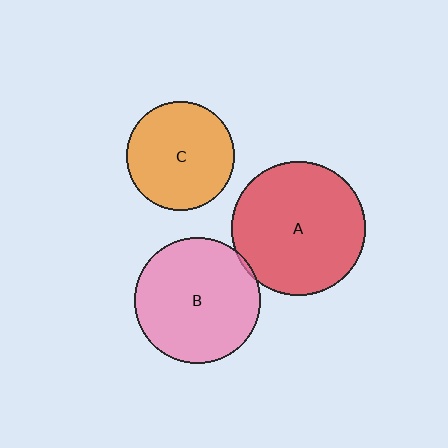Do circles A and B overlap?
Yes.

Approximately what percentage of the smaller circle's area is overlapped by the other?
Approximately 5%.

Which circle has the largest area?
Circle A (red).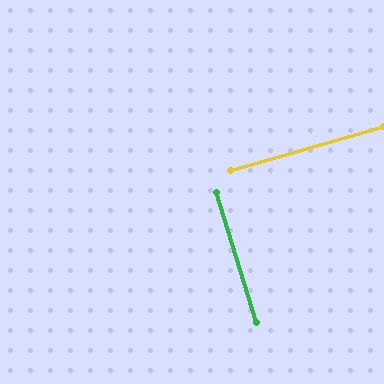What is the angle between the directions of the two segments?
Approximately 89 degrees.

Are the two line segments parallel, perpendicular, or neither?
Perpendicular — they meet at approximately 89°.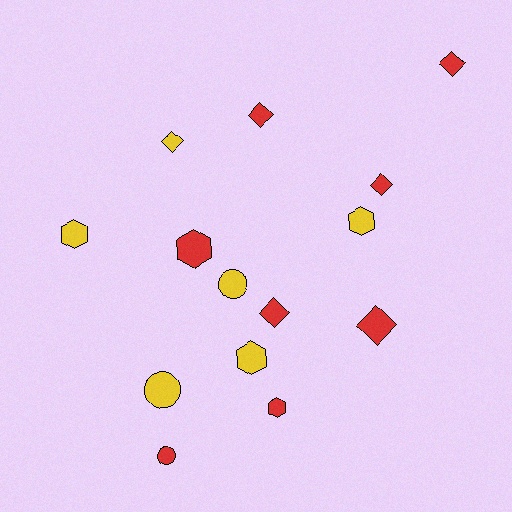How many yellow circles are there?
There are 2 yellow circles.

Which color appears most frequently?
Red, with 8 objects.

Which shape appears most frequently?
Diamond, with 6 objects.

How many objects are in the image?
There are 14 objects.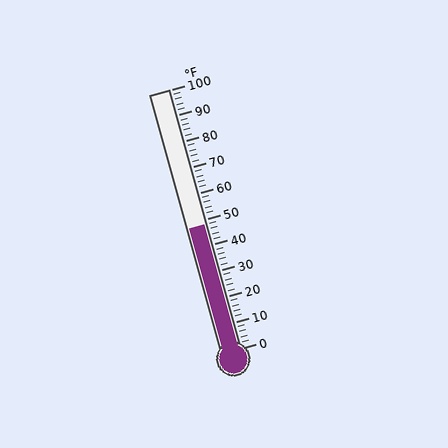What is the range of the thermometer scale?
The thermometer scale ranges from 0°F to 100°F.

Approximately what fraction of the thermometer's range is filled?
The thermometer is filled to approximately 50% of its range.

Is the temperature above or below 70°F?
The temperature is below 70°F.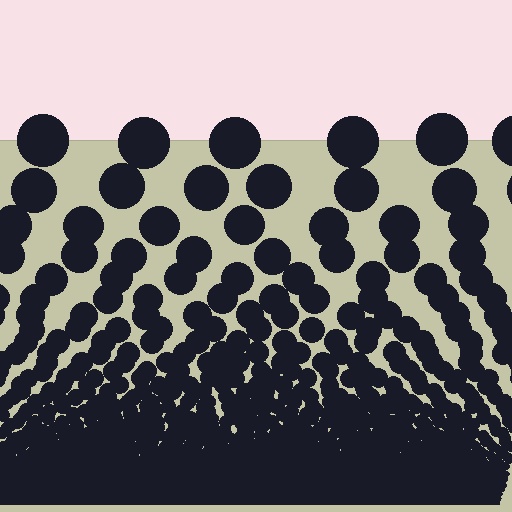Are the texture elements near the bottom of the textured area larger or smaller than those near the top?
Smaller. The gradient is inverted — elements near the bottom are smaller and denser.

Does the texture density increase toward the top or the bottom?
Density increases toward the bottom.